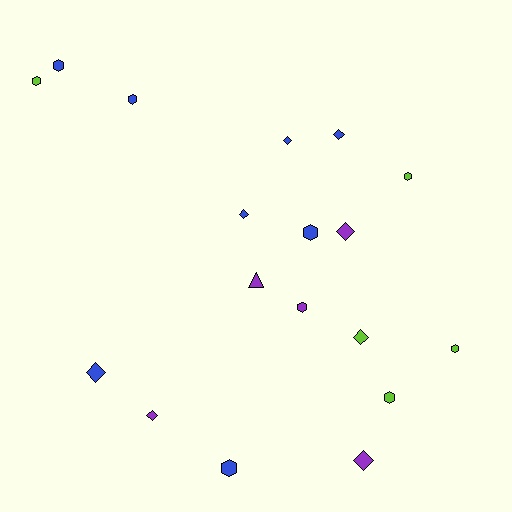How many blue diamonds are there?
There are 4 blue diamonds.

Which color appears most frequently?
Blue, with 8 objects.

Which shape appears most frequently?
Hexagon, with 9 objects.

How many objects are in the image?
There are 18 objects.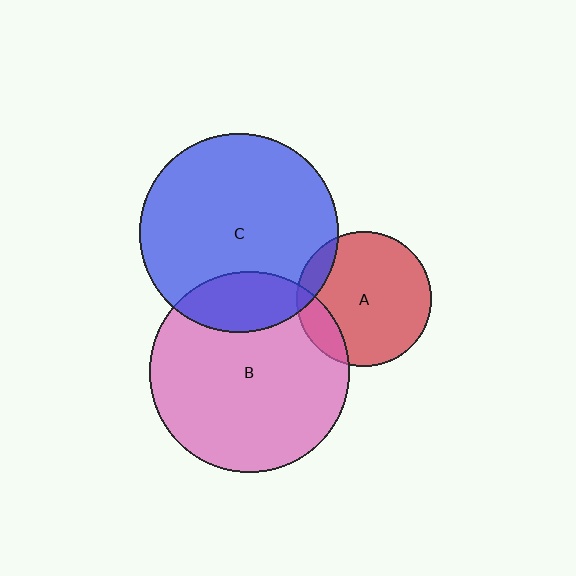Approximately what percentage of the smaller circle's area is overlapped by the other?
Approximately 15%.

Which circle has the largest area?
Circle B (pink).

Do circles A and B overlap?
Yes.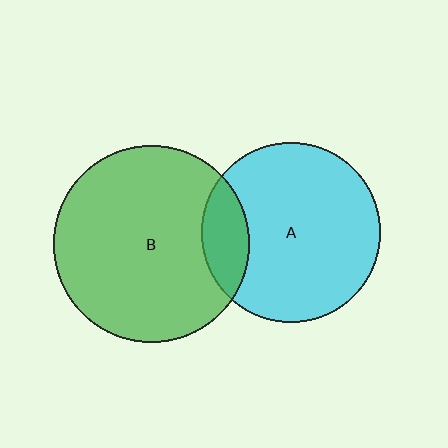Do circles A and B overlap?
Yes.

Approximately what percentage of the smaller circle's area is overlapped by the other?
Approximately 15%.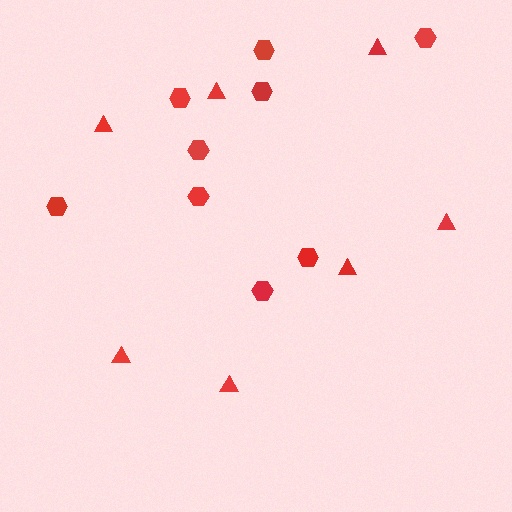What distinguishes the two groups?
There are 2 groups: one group of hexagons (9) and one group of triangles (7).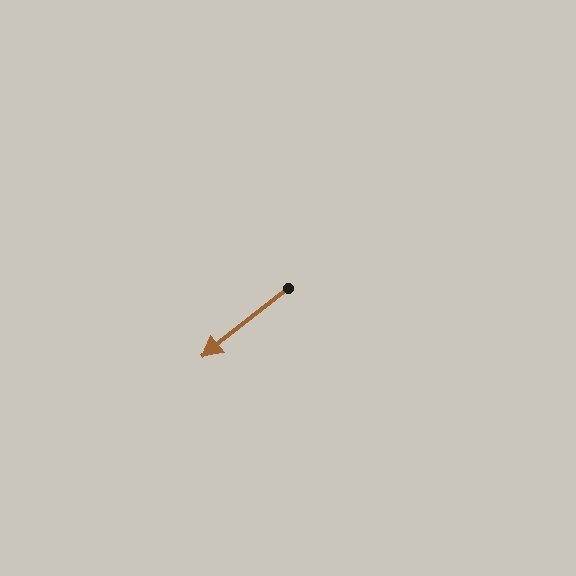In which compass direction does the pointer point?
Southwest.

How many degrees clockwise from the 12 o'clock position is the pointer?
Approximately 232 degrees.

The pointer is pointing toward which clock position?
Roughly 8 o'clock.